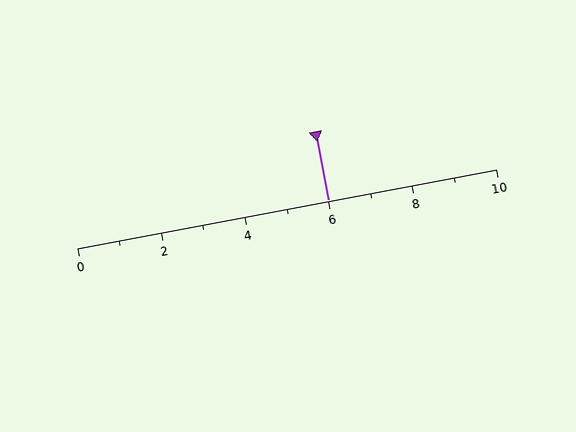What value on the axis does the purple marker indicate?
The marker indicates approximately 6.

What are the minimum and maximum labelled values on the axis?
The axis runs from 0 to 10.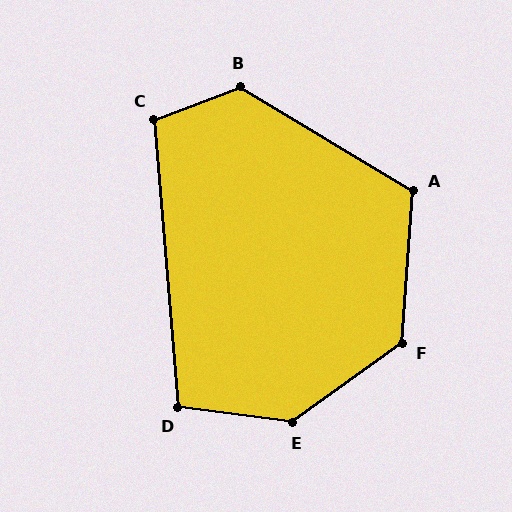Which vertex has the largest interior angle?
E, at approximately 137 degrees.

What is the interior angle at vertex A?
Approximately 117 degrees (obtuse).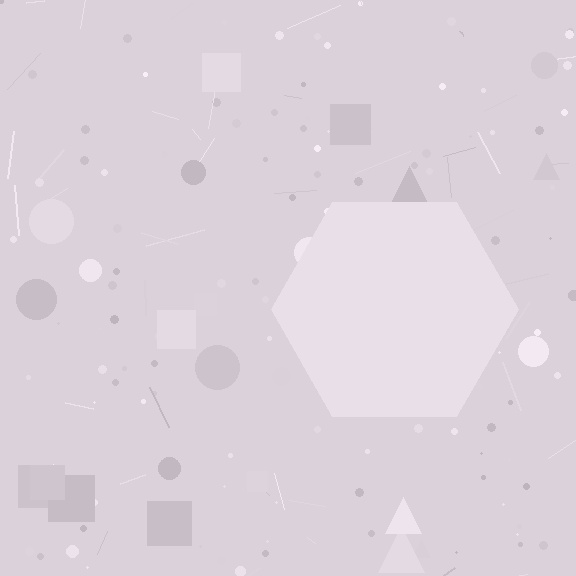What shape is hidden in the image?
A hexagon is hidden in the image.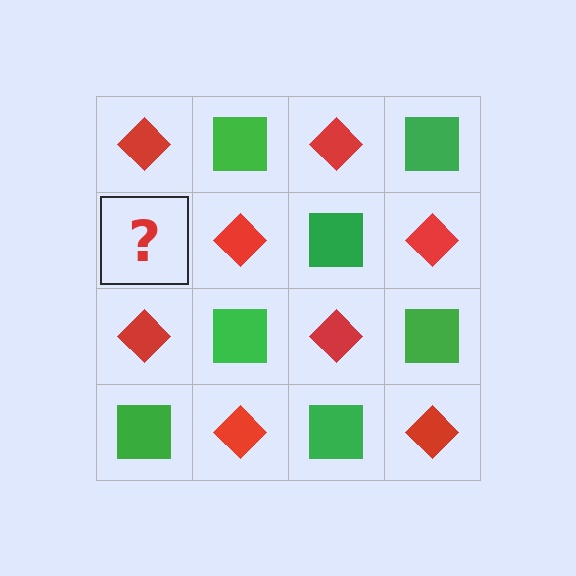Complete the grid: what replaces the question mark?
The question mark should be replaced with a green square.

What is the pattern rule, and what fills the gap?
The rule is that it alternates red diamond and green square in a checkerboard pattern. The gap should be filled with a green square.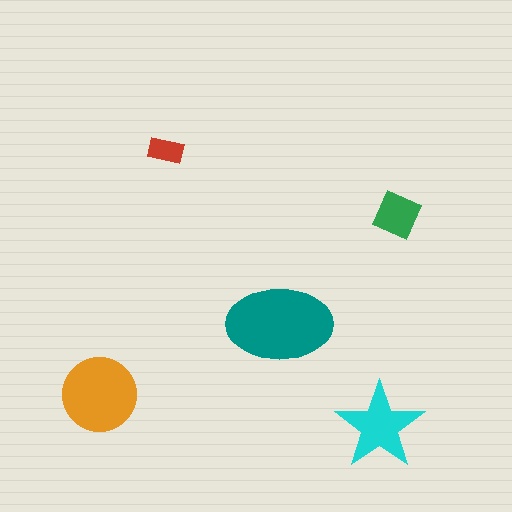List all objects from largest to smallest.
The teal ellipse, the orange circle, the cyan star, the green diamond, the red rectangle.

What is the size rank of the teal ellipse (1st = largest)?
1st.